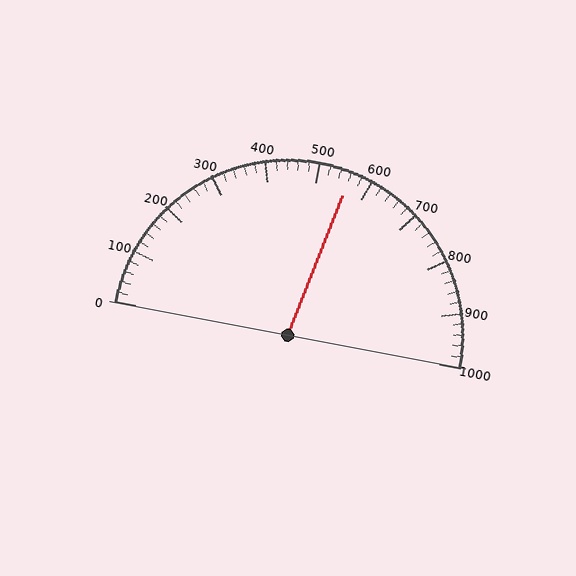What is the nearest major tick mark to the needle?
The nearest major tick mark is 600.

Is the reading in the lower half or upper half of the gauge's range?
The reading is in the upper half of the range (0 to 1000).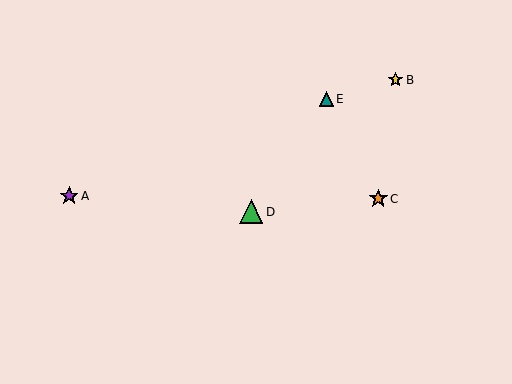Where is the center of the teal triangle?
The center of the teal triangle is at (326, 99).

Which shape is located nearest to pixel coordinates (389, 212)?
The orange star (labeled C) at (378, 199) is nearest to that location.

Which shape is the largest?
The green triangle (labeled D) is the largest.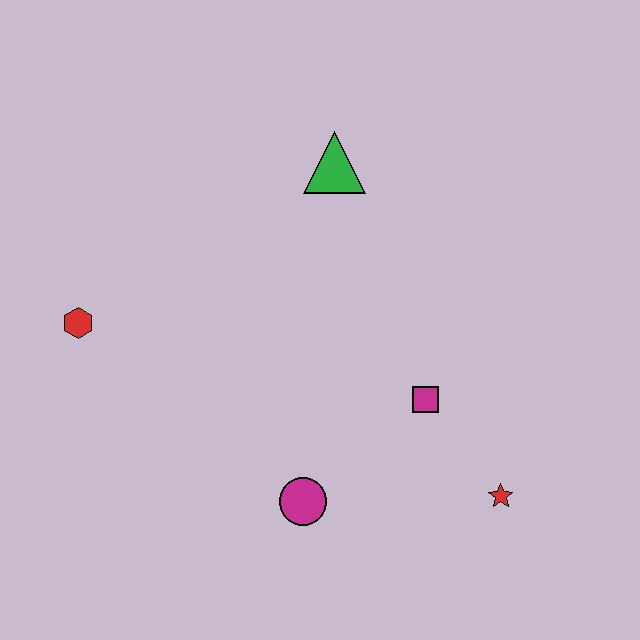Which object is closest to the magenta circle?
The magenta square is closest to the magenta circle.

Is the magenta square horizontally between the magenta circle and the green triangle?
No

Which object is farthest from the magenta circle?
The green triangle is farthest from the magenta circle.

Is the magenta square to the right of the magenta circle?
Yes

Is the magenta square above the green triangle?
No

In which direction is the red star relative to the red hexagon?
The red star is to the right of the red hexagon.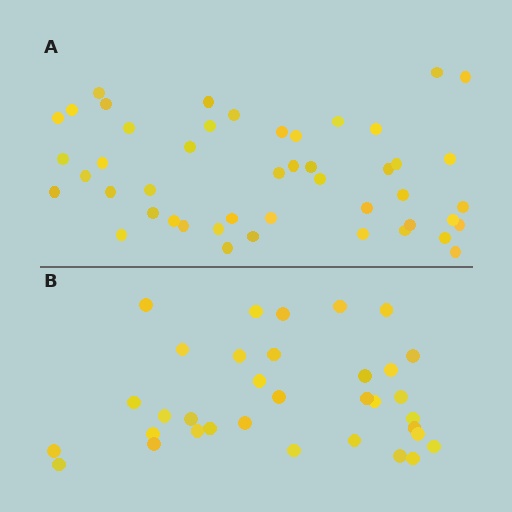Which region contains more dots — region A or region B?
Region A (the top region) has more dots.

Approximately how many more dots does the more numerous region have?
Region A has approximately 15 more dots than region B.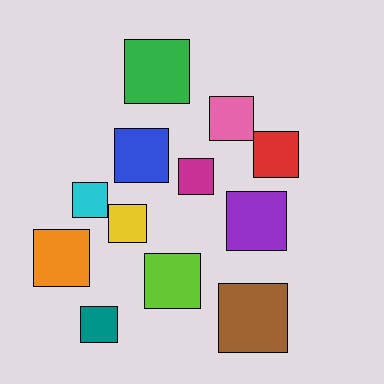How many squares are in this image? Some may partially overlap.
There are 12 squares.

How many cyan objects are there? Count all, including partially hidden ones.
There is 1 cyan object.